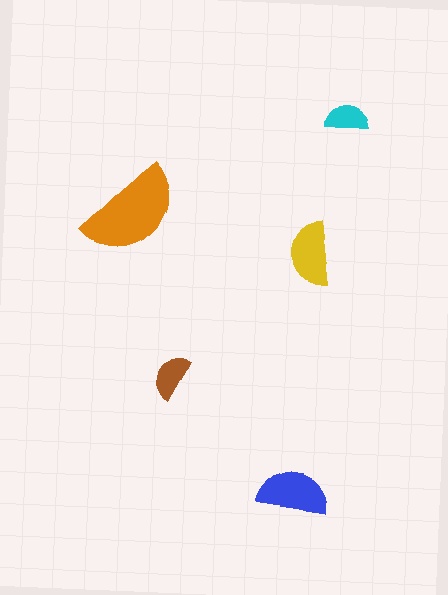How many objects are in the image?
There are 5 objects in the image.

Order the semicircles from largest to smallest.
the orange one, the blue one, the yellow one, the brown one, the cyan one.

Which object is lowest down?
The blue semicircle is bottommost.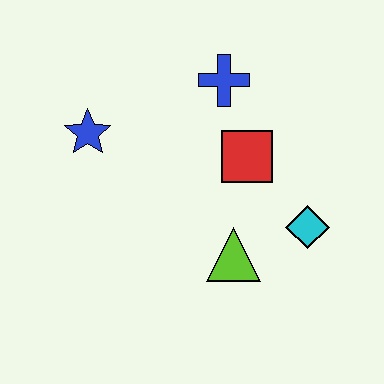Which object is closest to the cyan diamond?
The lime triangle is closest to the cyan diamond.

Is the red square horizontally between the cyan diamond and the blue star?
Yes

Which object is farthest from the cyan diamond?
The blue star is farthest from the cyan diamond.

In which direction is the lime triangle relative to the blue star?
The lime triangle is to the right of the blue star.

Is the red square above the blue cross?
No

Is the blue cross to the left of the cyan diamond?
Yes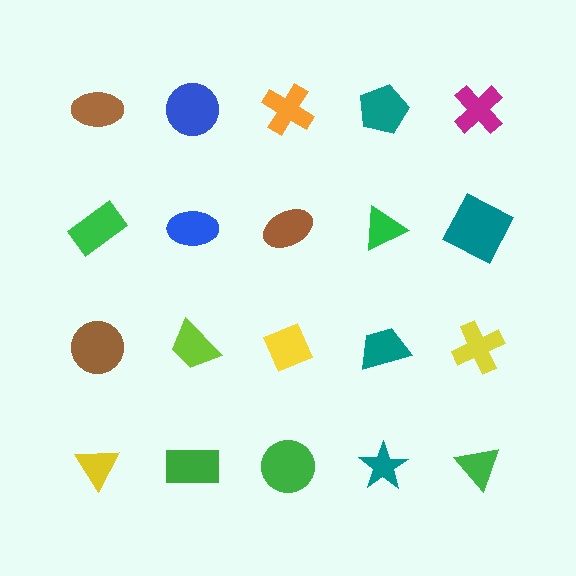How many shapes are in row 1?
5 shapes.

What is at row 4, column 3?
A green circle.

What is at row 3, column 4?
A teal trapezoid.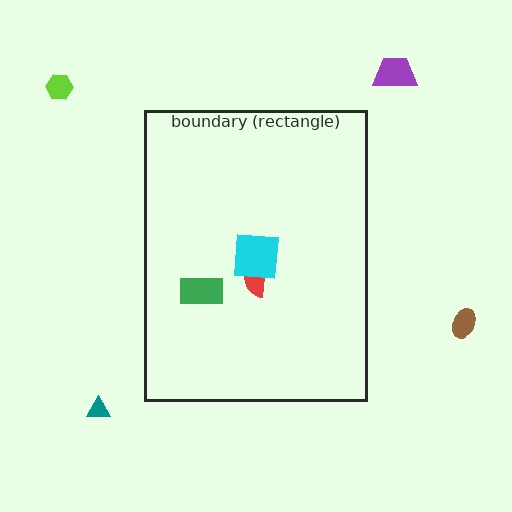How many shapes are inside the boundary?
3 inside, 4 outside.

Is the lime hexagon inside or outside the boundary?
Outside.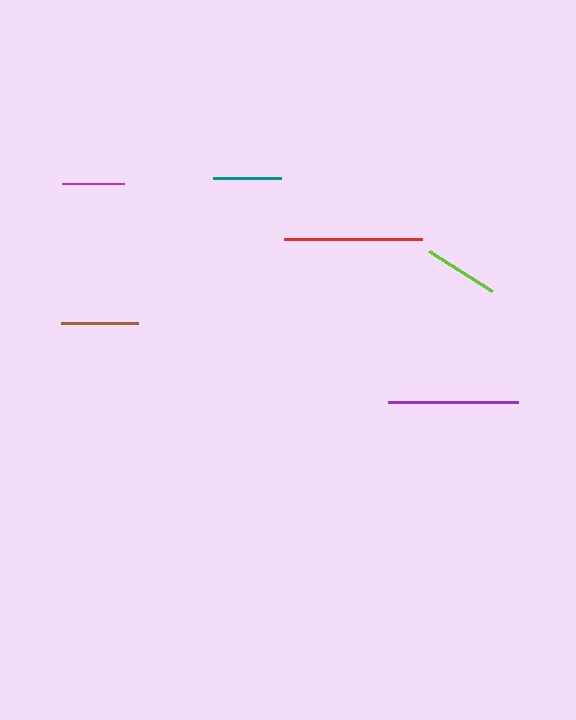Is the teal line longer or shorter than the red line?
The red line is longer than the teal line.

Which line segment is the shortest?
The magenta line is the shortest at approximately 62 pixels.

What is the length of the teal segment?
The teal segment is approximately 68 pixels long.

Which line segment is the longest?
The red line is the longest at approximately 139 pixels.